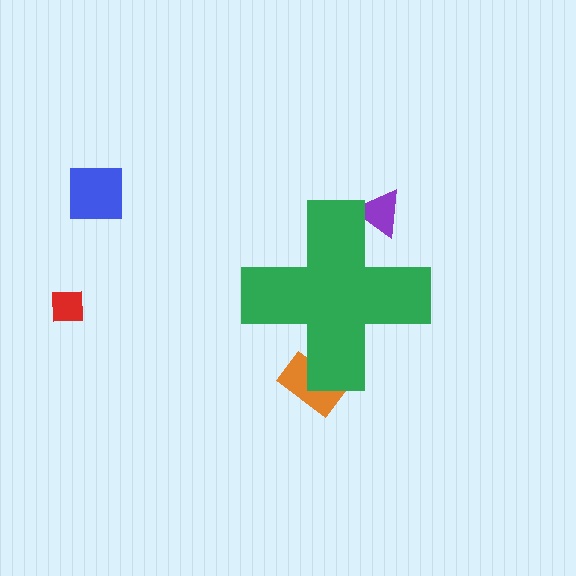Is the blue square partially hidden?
No, the blue square is fully visible.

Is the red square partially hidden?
No, the red square is fully visible.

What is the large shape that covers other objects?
A green cross.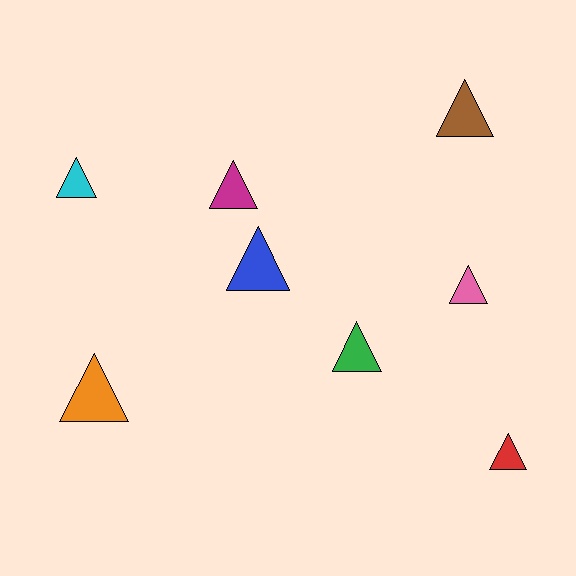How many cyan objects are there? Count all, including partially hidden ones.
There is 1 cyan object.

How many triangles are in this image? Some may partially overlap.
There are 8 triangles.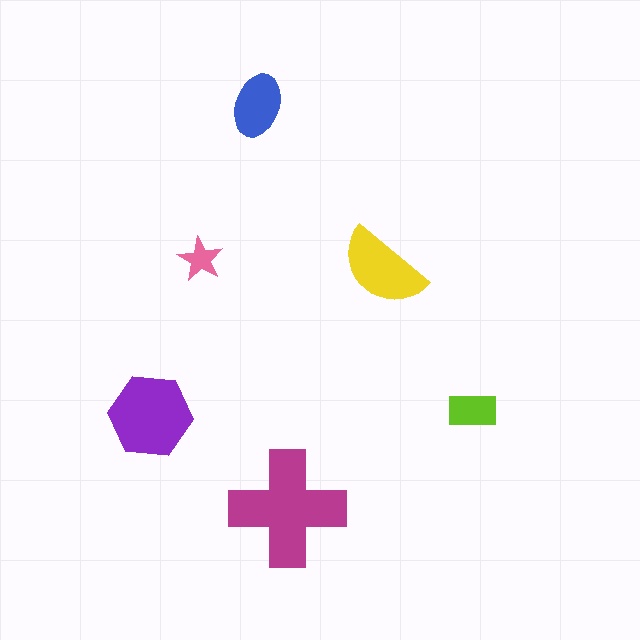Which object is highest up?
The blue ellipse is topmost.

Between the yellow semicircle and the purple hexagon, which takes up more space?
The purple hexagon.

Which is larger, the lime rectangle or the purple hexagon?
The purple hexagon.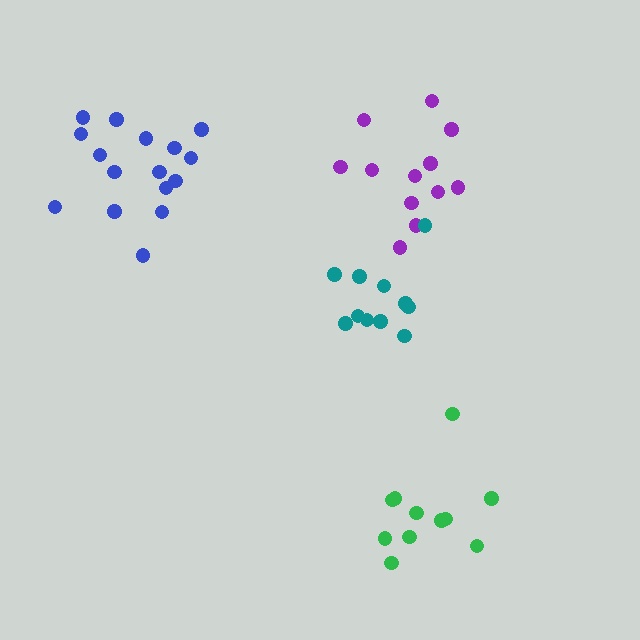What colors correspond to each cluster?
The clusters are colored: purple, blue, teal, green.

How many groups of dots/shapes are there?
There are 4 groups.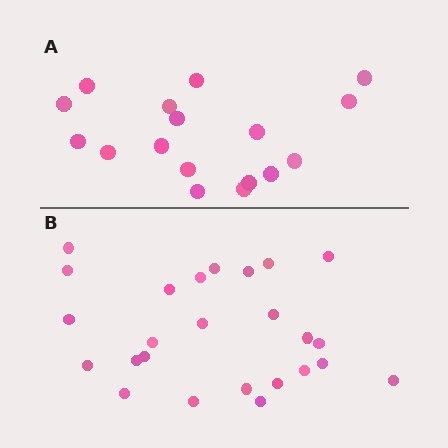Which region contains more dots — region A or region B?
Region B (the bottom region) has more dots.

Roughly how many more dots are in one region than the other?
Region B has roughly 8 or so more dots than region A.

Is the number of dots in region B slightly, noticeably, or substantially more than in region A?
Region B has substantially more. The ratio is roughly 1.5 to 1.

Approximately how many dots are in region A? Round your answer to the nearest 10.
About 20 dots. (The exact count is 17, which rounds to 20.)